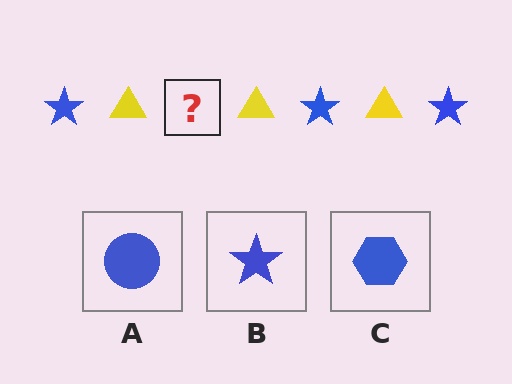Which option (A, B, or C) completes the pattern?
B.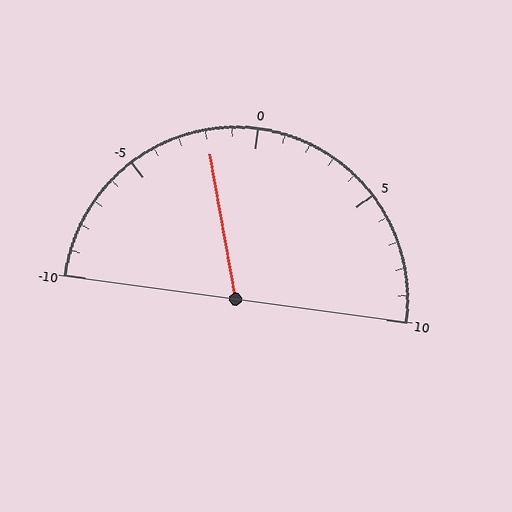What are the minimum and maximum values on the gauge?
The gauge ranges from -10 to 10.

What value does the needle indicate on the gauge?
The needle indicates approximately -2.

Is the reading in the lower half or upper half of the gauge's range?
The reading is in the lower half of the range (-10 to 10).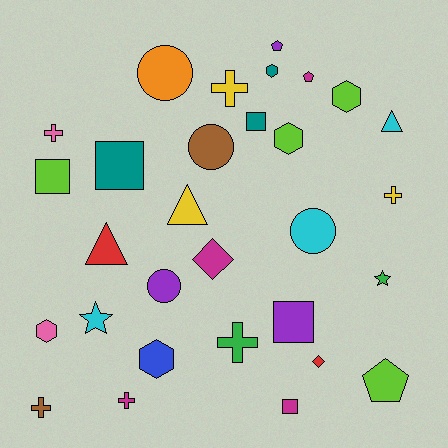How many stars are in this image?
There are 2 stars.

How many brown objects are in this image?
There are 2 brown objects.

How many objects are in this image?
There are 30 objects.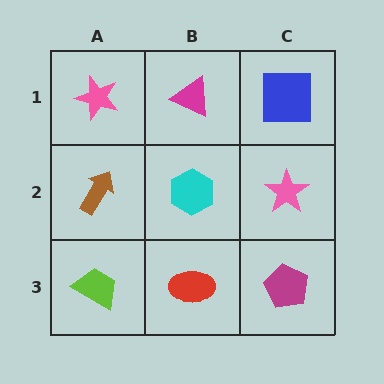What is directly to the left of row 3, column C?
A red ellipse.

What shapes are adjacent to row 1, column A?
A brown arrow (row 2, column A), a magenta triangle (row 1, column B).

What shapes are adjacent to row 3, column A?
A brown arrow (row 2, column A), a red ellipse (row 3, column B).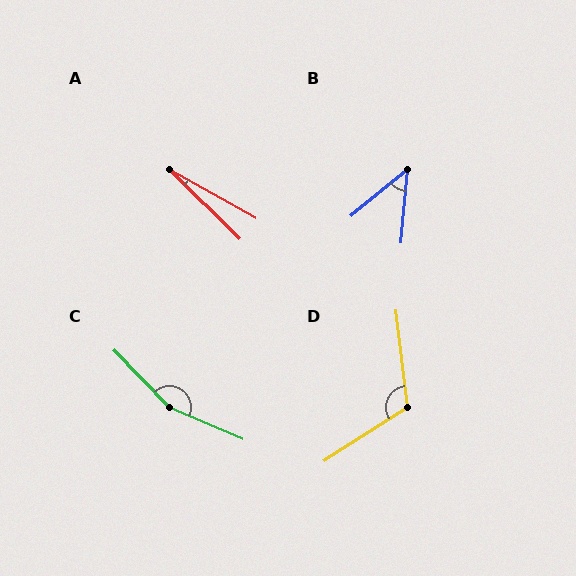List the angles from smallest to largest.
A (15°), B (45°), D (116°), C (157°).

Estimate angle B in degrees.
Approximately 45 degrees.